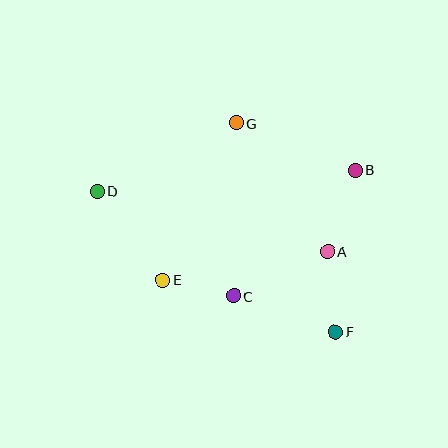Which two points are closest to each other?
Points C and E are closest to each other.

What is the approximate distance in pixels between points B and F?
The distance between B and F is approximately 163 pixels.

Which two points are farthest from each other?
Points D and F are farthest from each other.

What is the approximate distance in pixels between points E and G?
The distance between E and G is approximately 174 pixels.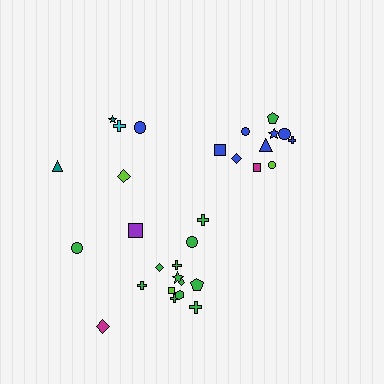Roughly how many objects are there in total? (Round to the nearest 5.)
Roughly 30 objects in total.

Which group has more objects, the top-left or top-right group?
The top-right group.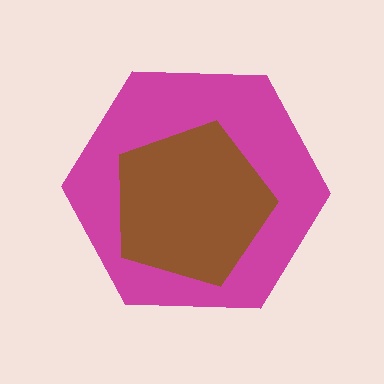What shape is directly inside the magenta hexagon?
The brown pentagon.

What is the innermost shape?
The brown pentagon.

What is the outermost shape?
The magenta hexagon.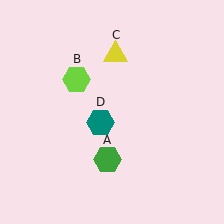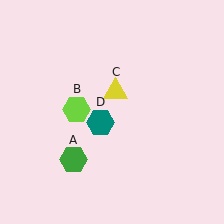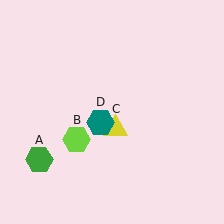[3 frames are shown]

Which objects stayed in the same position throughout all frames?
Teal hexagon (object D) remained stationary.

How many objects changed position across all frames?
3 objects changed position: green hexagon (object A), lime hexagon (object B), yellow triangle (object C).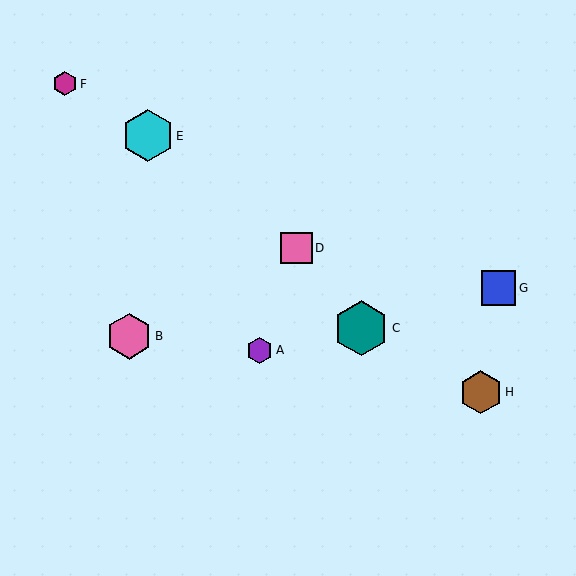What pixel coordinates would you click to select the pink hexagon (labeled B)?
Click at (129, 336) to select the pink hexagon B.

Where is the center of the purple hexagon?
The center of the purple hexagon is at (260, 350).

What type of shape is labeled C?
Shape C is a teal hexagon.